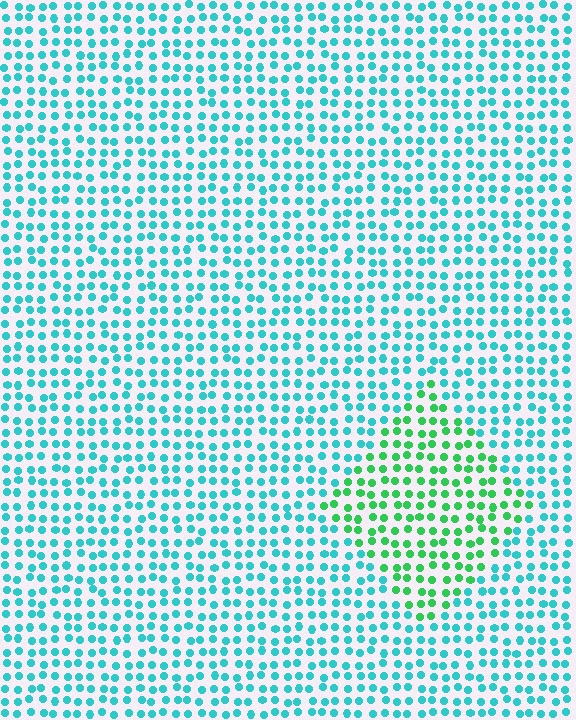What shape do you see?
I see a diamond.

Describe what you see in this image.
The image is filled with small cyan elements in a uniform arrangement. A diamond-shaped region is visible where the elements are tinted to a slightly different hue, forming a subtle color boundary.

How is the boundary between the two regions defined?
The boundary is defined purely by a slight shift in hue (about 45 degrees). Spacing, size, and orientation are identical on both sides.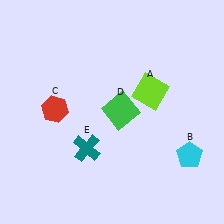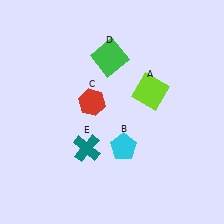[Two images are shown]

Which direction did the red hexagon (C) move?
The red hexagon (C) moved right.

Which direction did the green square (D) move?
The green square (D) moved up.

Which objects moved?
The objects that moved are: the cyan pentagon (B), the red hexagon (C), the green square (D).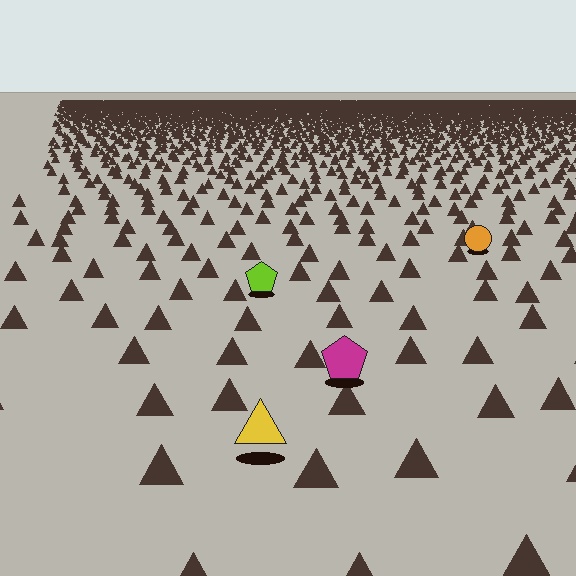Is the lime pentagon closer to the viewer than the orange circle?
Yes. The lime pentagon is closer — you can tell from the texture gradient: the ground texture is coarser near it.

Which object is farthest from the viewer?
The orange circle is farthest from the viewer. It appears smaller and the ground texture around it is denser.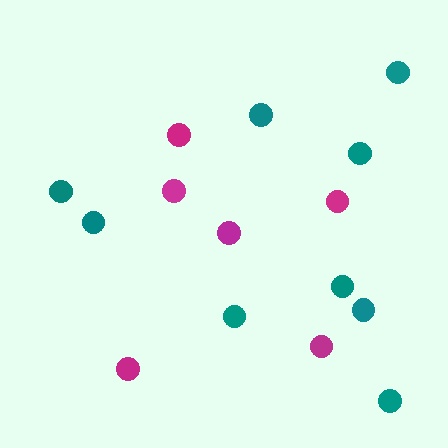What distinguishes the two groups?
There are 2 groups: one group of teal circles (9) and one group of magenta circles (6).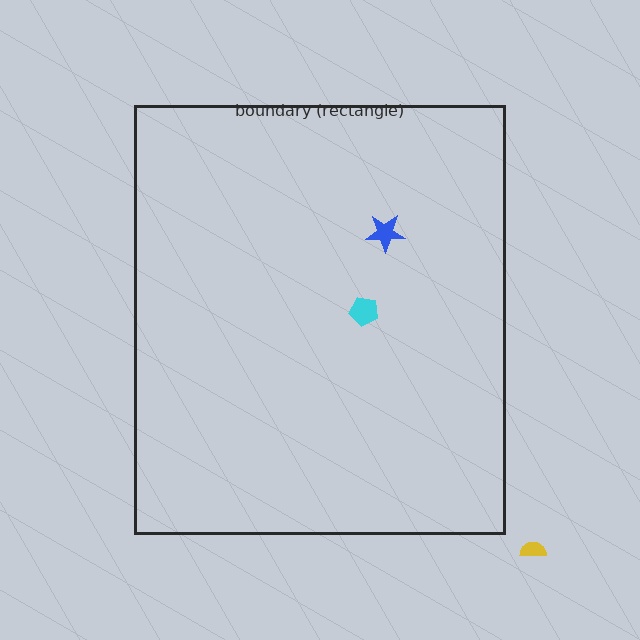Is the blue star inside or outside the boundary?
Inside.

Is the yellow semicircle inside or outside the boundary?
Outside.